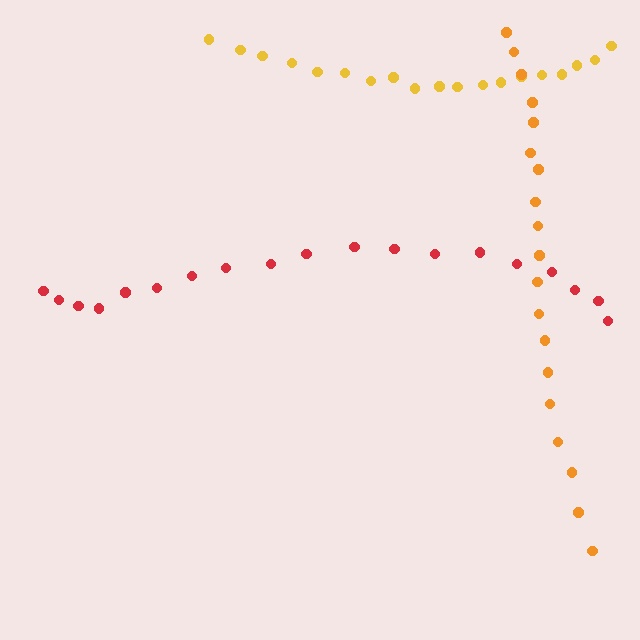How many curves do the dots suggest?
There are 3 distinct paths.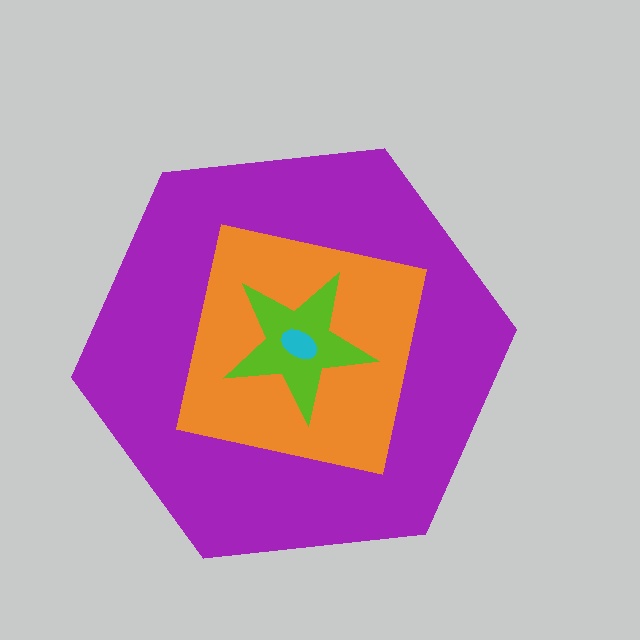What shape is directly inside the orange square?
The lime star.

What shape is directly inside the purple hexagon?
The orange square.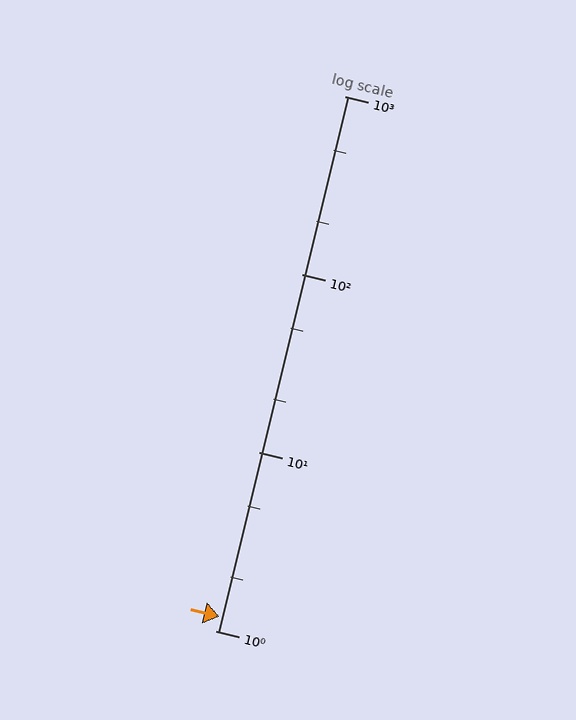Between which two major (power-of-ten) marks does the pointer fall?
The pointer is between 1 and 10.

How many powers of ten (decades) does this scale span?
The scale spans 3 decades, from 1 to 1000.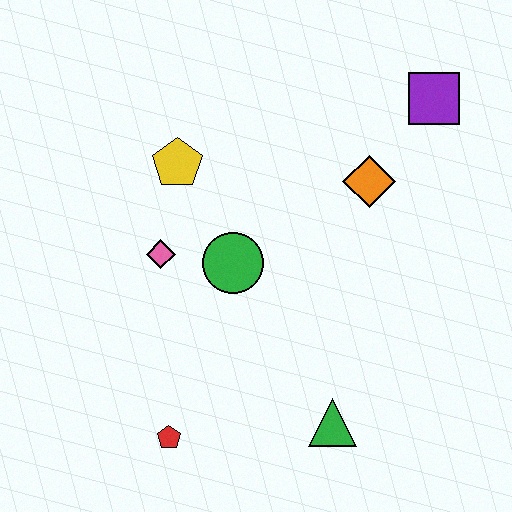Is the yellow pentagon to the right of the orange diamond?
No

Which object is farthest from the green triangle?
The purple square is farthest from the green triangle.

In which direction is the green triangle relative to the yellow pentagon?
The green triangle is below the yellow pentagon.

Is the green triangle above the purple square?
No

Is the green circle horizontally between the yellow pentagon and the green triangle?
Yes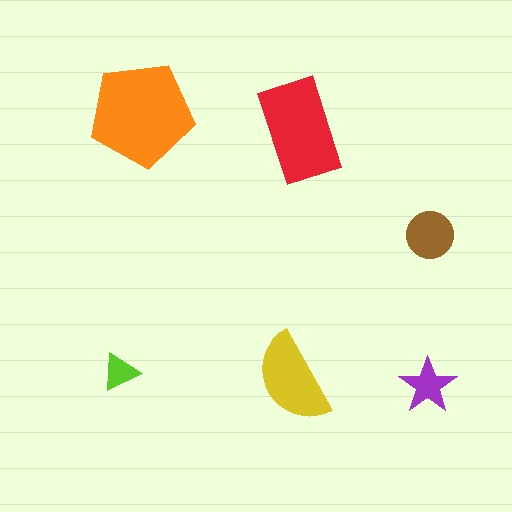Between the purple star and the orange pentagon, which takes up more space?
The orange pentagon.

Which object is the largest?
The orange pentagon.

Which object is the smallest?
The lime triangle.